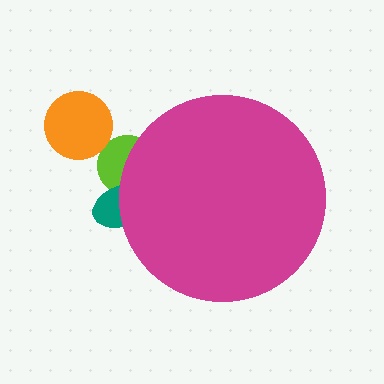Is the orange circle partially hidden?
No, the orange circle is fully visible.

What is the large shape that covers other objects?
A magenta circle.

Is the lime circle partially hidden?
Yes, the lime circle is partially hidden behind the magenta circle.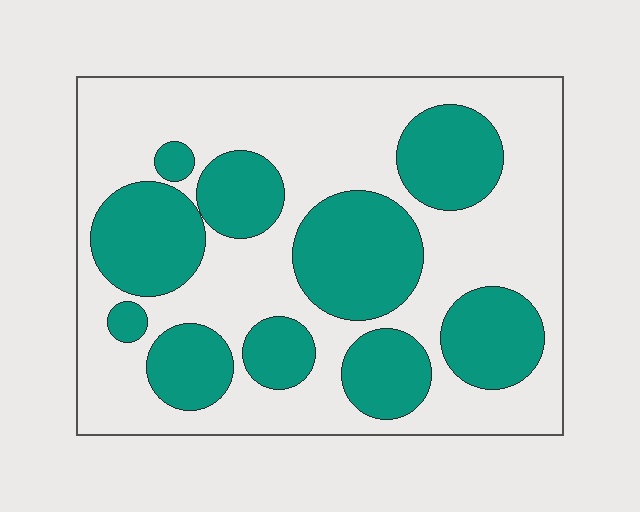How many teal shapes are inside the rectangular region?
10.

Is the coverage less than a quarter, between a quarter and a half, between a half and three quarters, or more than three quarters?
Between a quarter and a half.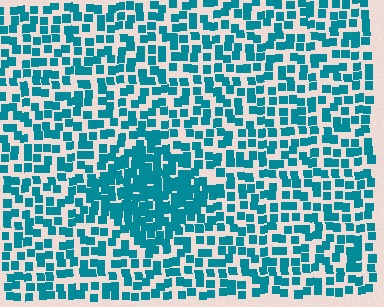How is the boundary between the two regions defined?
The boundary is defined by a change in element density (approximately 1.9x ratio). All elements are the same color, size, and shape.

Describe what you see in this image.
The image contains small teal elements arranged at two different densities. A diamond-shaped region is visible where the elements are more densely packed than the surrounding area.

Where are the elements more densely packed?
The elements are more densely packed inside the diamond boundary.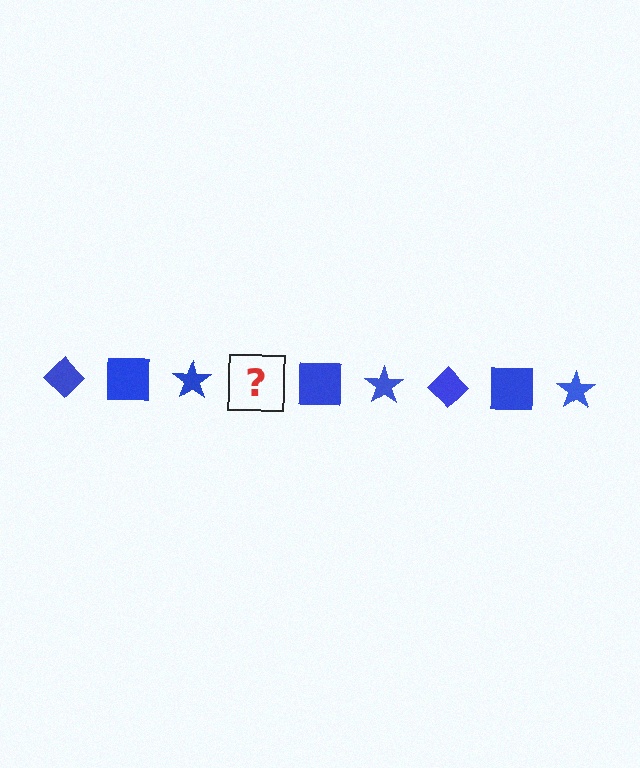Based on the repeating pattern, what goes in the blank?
The blank should be a blue diamond.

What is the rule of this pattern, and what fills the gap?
The rule is that the pattern cycles through diamond, square, star shapes in blue. The gap should be filled with a blue diamond.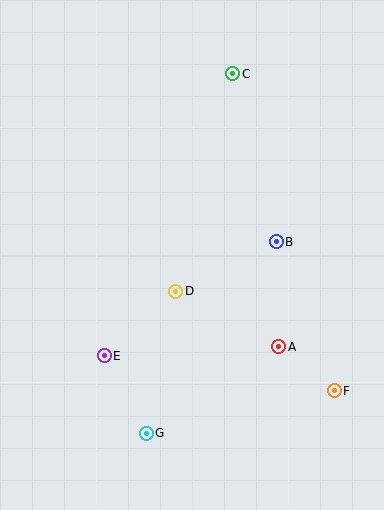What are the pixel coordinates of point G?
Point G is at (146, 433).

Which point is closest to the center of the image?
Point D at (176, 291) is closest to the center.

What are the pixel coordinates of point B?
Point B is at (276, 242).